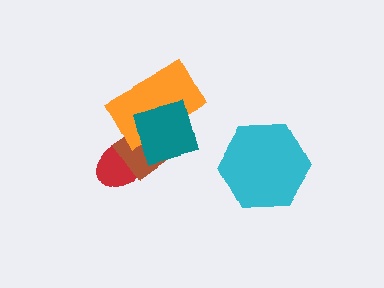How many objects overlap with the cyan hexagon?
0 objects overlap with the cyan hexagon.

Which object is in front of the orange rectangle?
The teal square is in front of the orange rectangle.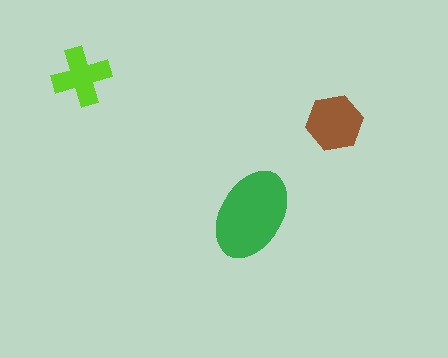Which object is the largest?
The green ellipse.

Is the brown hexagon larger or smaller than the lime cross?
Larger.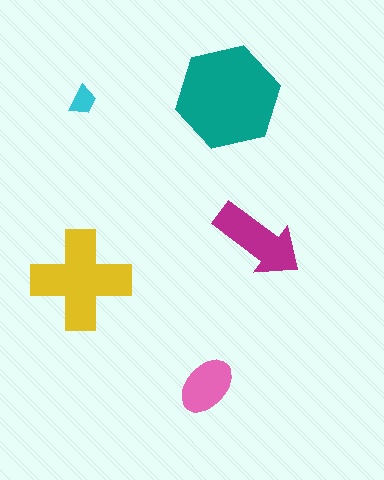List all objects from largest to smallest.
The teal hexagon, the yellow cross, the magenta arrow, the pink ellipse, the cyan trapezoid.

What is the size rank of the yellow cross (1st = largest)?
2nd.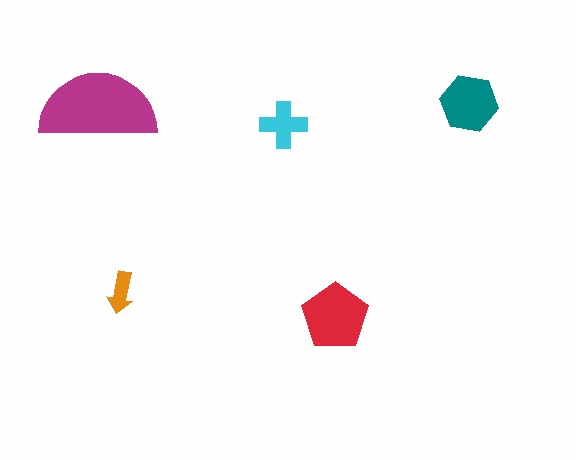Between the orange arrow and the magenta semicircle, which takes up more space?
The magenta semicircle.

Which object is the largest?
The magenta semicircle.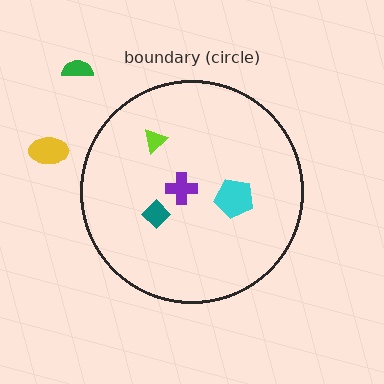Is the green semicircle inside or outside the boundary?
Outside.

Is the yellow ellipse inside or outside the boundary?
Outside.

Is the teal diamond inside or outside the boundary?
Inside.